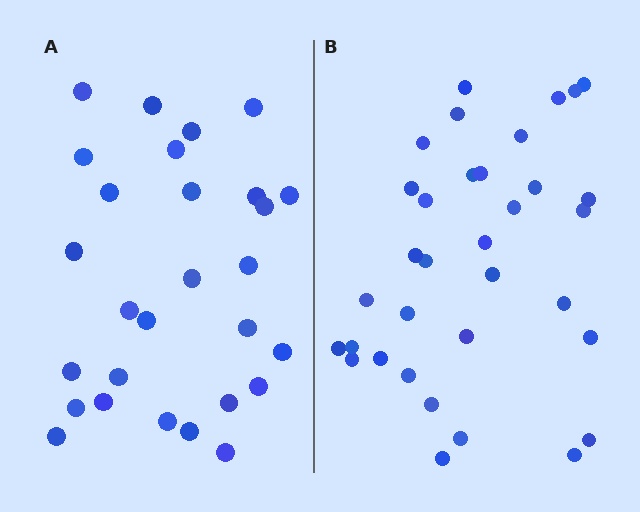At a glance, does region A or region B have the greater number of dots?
Region B (the right region) has more dots.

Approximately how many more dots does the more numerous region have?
Region B has about 6 more dots than region A.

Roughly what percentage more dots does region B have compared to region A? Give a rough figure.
About 20% more.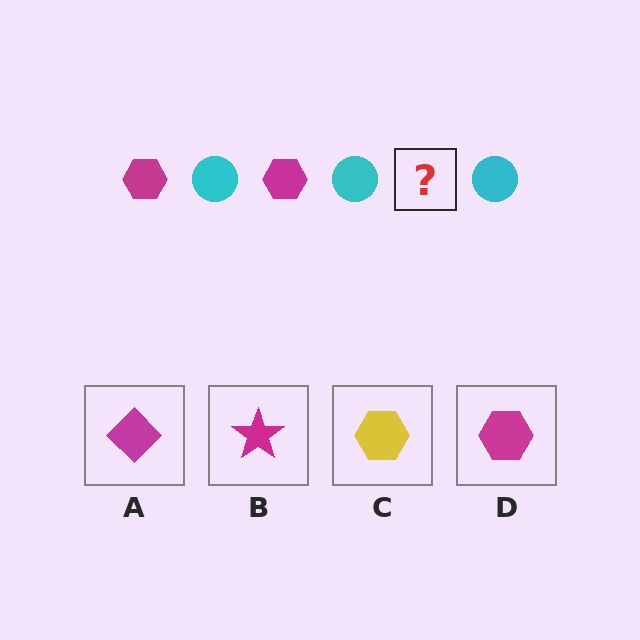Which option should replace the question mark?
Option D.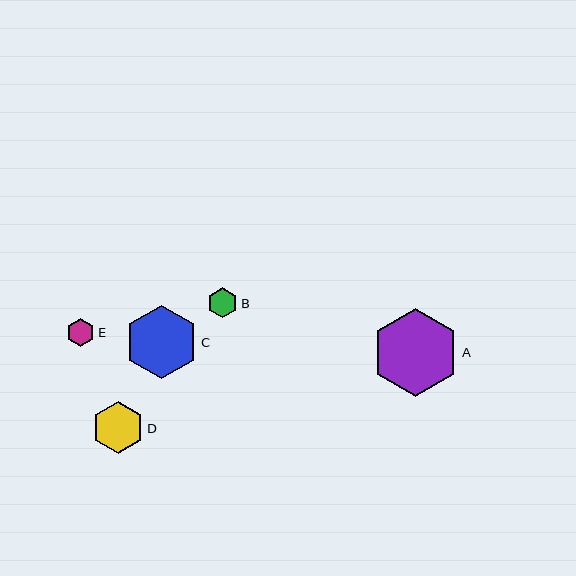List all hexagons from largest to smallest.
From largest to smallest: A, C, D, B, E.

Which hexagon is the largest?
Hexagon A is the largest with a size of approximately 88 pixels.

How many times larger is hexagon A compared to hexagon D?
Hexagon A is approximately 1.7 times the size of hexagon D.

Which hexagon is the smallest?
Hexagon E is the smallest with a size of approximately 28 pixels.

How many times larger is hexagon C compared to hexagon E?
Hexagon C is approximately 2.6 times the size of hexagon E.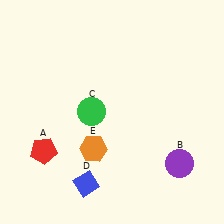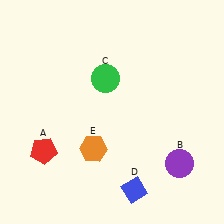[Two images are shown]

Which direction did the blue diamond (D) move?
The blue diamond (D) moved right.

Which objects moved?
The objects that moved are: the green circle (C), the blue diamond (D).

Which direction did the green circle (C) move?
The green circle (C) moved up.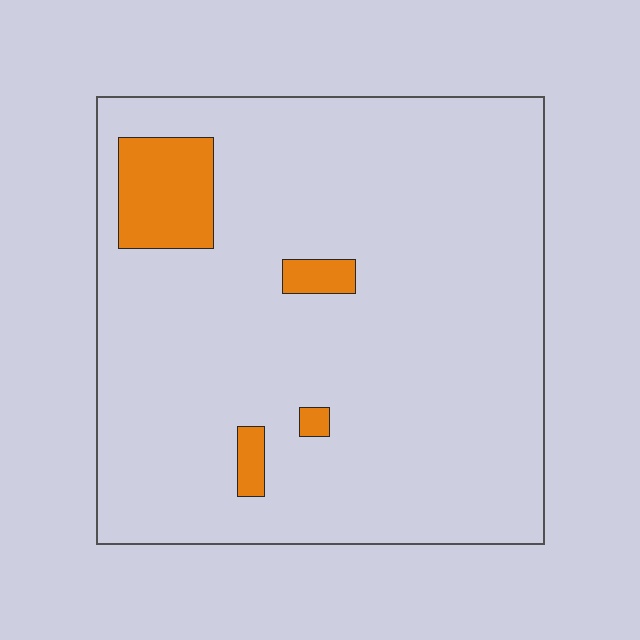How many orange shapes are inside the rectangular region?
4.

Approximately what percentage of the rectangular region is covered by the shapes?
Approximately 10%.